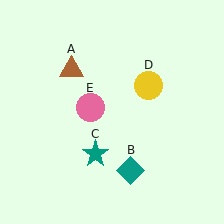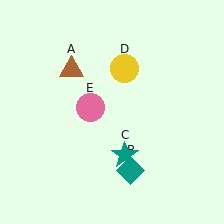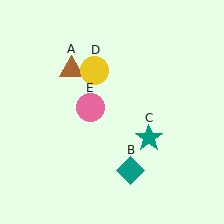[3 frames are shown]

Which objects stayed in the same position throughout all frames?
Brown triangle (object A) and teal diamond (object B) and pink circle (object E) remained stationary.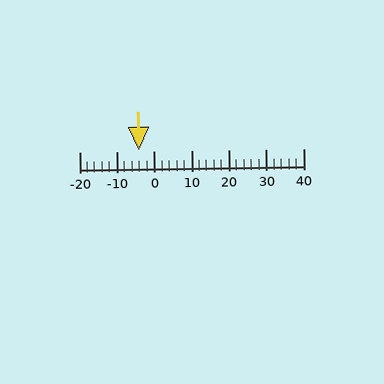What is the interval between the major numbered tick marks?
The major tick marks are spaced 10 units apart.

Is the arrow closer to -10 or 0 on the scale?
The arrow is closer to 0.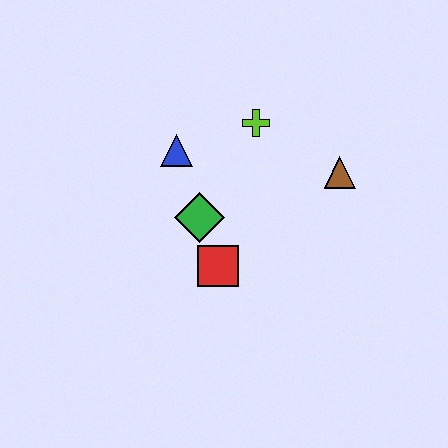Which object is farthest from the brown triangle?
The blue triangle is farthest from the brown triangle.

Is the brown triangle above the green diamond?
Yes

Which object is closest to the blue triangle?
The green diamond is closest to the blue triangle.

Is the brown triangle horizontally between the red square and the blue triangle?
No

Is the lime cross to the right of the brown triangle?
No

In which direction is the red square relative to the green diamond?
The red square is below the green diamond.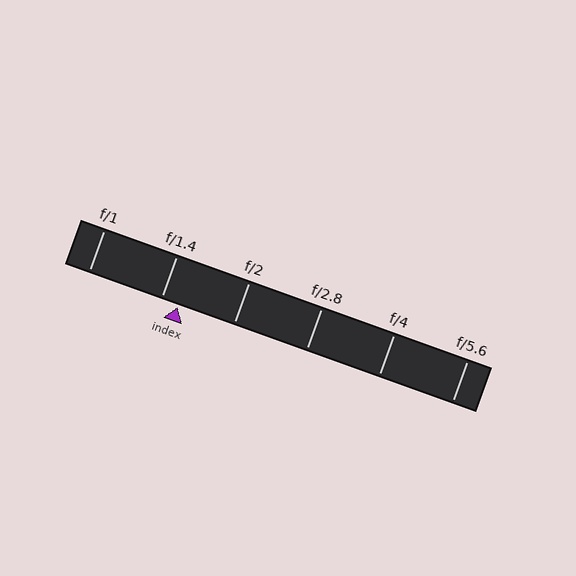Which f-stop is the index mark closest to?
The index mark is closest to f/1.4.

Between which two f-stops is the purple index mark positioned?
The index mark is between f/1.4 and f/2.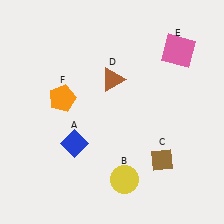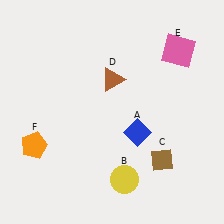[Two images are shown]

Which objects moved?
The objects that moved are: the blue diamond (A), the orange pentagon (F).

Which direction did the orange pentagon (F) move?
The orange pentagon (F) moved down.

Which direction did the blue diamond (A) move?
The blue diamond (A) moved right.